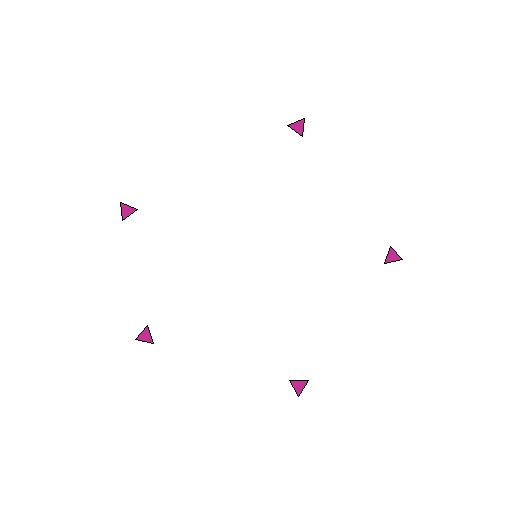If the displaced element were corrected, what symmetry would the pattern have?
It would have 5-fold rotational symmetry — the pattern would map onto itself every 72 degrees.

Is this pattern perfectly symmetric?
No. The 5 magenta triangles are arranged in a ring, but one element near the 10 o'clock position is rotated out of alignment along the ring, breaking the 5-fold rotational symmetry.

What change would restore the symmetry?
The symmetry would be restored by rotating it back into even spacing with its neighbors so that all 5 triangles sit at equal angles and equal distance from the center.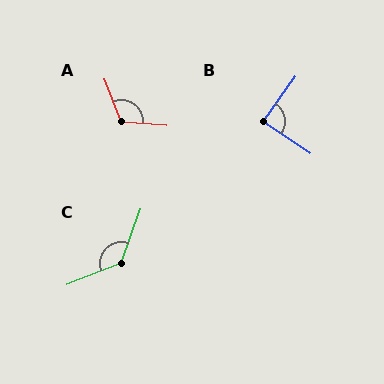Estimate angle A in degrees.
Approximately 116 degrees.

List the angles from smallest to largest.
B (89°), A (116°), C (131°).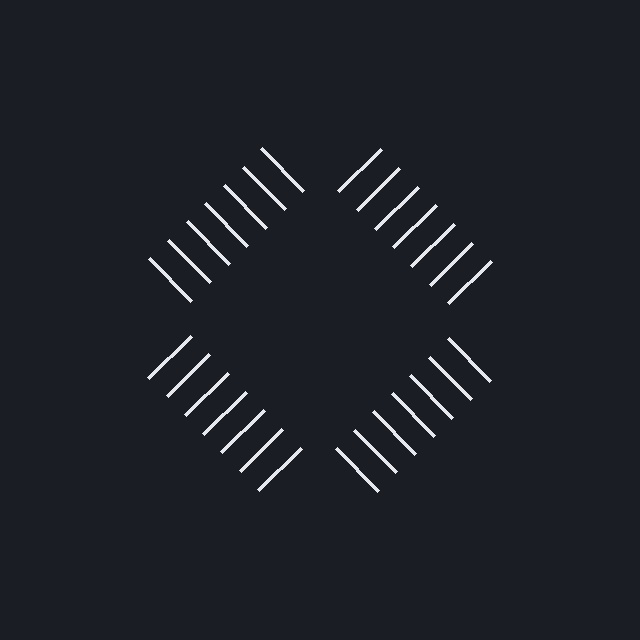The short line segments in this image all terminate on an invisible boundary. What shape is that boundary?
An illusory square — the line segments terminate on its edges but no continuous stroke is drawn.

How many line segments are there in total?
28 — 7 along each of the 4 edges.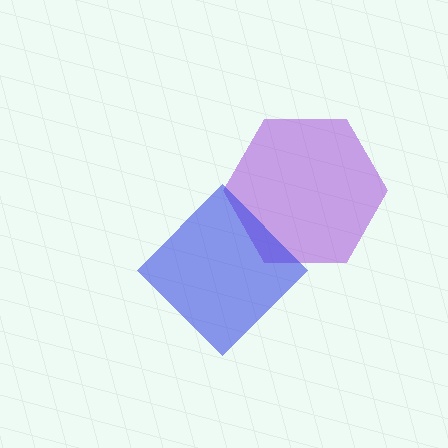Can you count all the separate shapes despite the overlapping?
Yes, there are 2 separate shapes.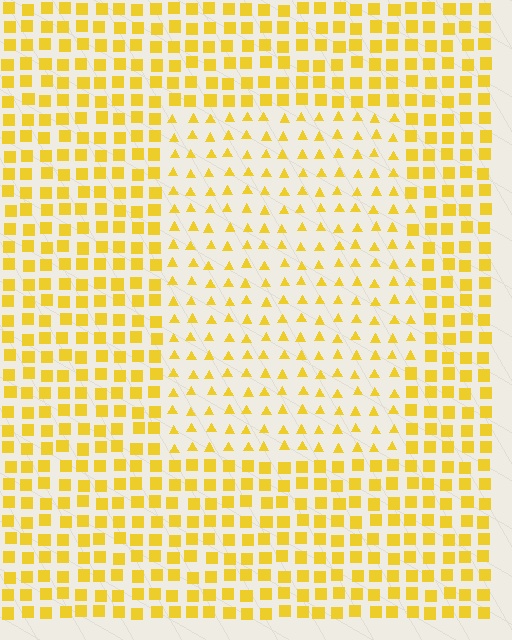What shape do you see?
I see a rectangle.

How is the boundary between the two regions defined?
The boundary is defined by a change in element shape: triangles inside vs. squares outside. All elements share the same color and spacing.